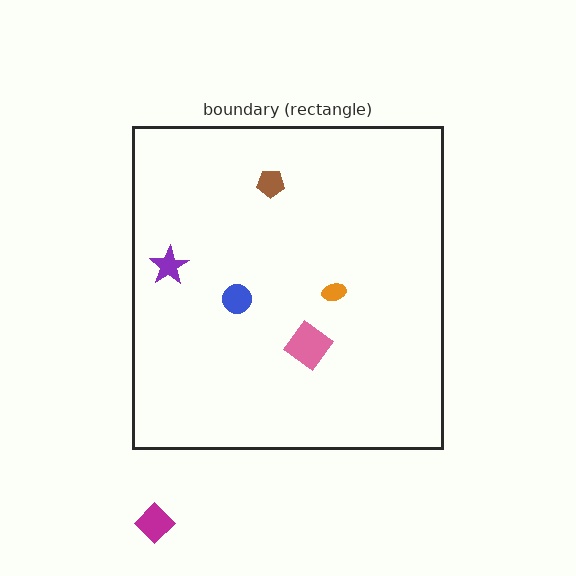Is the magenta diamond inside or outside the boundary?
Outside.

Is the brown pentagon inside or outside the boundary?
Inside.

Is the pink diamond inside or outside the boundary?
Inside.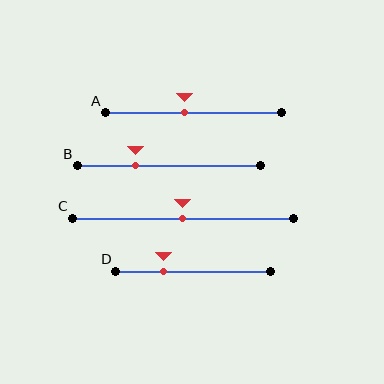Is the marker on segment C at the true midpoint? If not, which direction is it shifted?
Yes, the marker on segment C is at the true midpoint.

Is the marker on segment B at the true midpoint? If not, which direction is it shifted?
No, the marker on segment B is shifted to the left by about 18% of the segment length.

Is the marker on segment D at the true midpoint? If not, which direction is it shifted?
No, the marker on segment D is shifted to the left by about 19% of the segment length.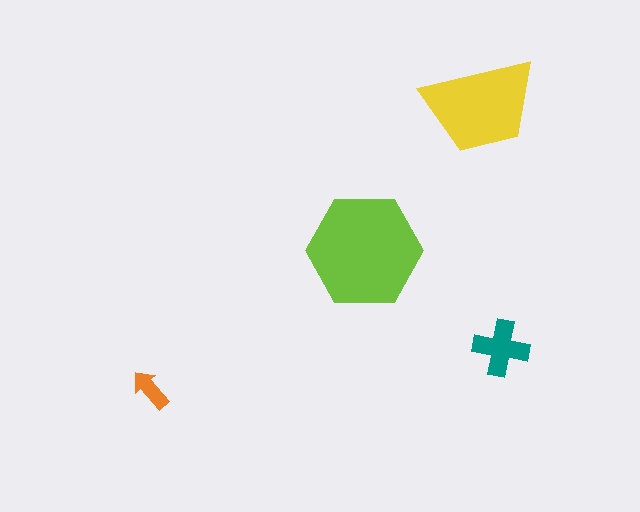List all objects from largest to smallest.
The lime hexagon, the yellow trapezoid, the teal cross, the orange arrow.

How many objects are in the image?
There are 4 objects in the image.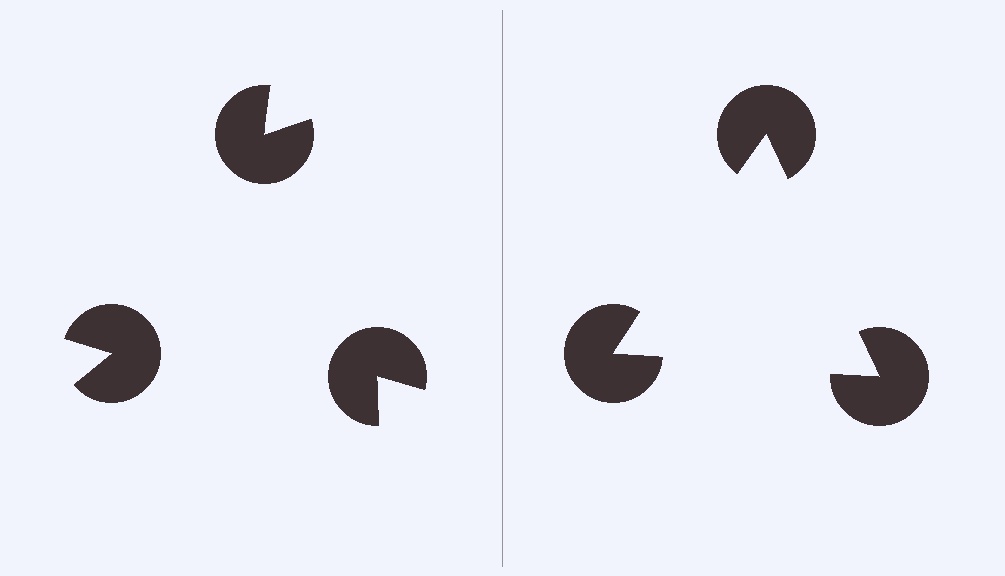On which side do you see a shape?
An illusory triangle appears on the right side. On the left side the wedge cuts are rotated, so no coherent shape forms.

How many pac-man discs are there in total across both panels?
6 — 3 on each side.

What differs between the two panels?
The pac-man discs are positioned identically on both sides; only the wedge orientations differ. On the right they align to a triangle; on the left they are misaligned.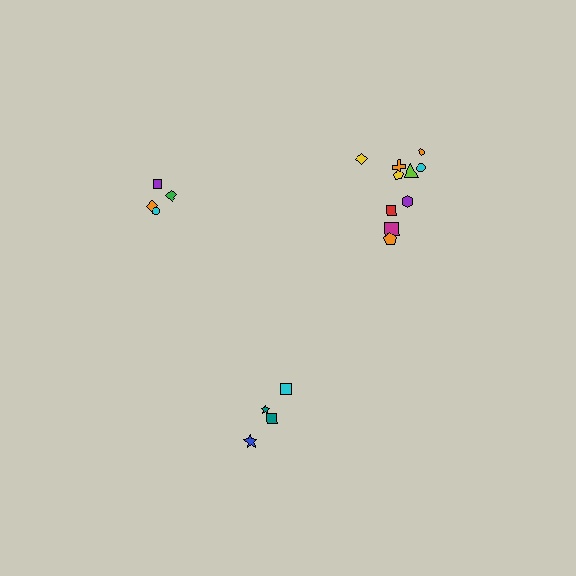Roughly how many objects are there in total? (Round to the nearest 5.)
Roughly 20 objects in total.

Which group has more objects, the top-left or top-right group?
The top-right group.